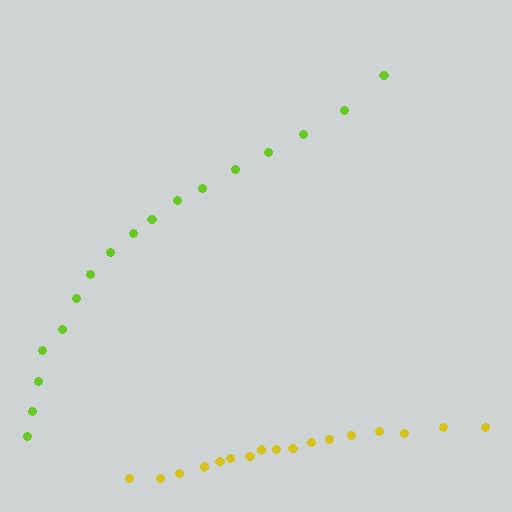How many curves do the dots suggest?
There are 2 distinct paths.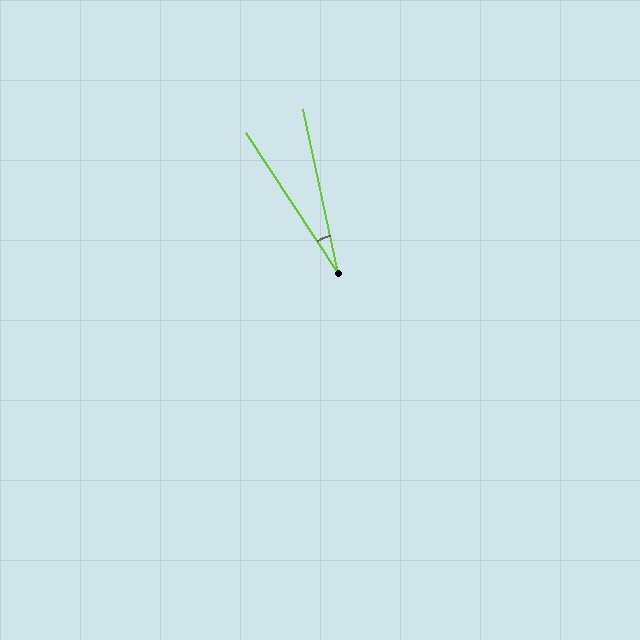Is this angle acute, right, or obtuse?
It is acute.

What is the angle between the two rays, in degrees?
Approximately 21 degrees.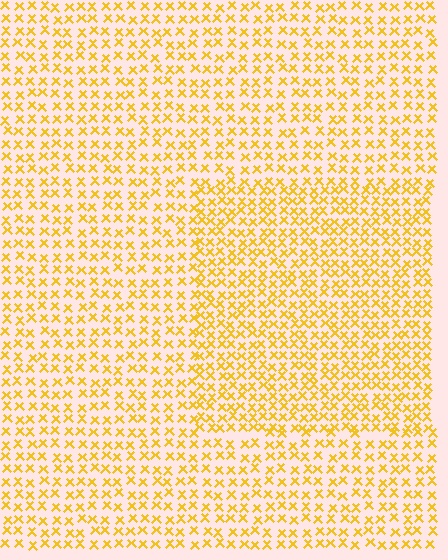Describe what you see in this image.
The image contains small yellow elements arranged at two different densities. A rectangle-shaped region is visible where the elements are more densely packed than the surrounding area.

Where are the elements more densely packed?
The elements are more densely packed inside the rectangle boundary.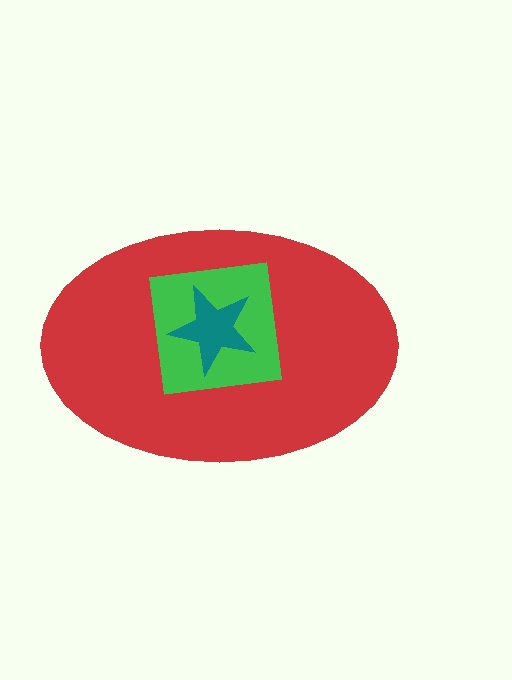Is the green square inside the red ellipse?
Yes.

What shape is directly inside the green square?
The teal star.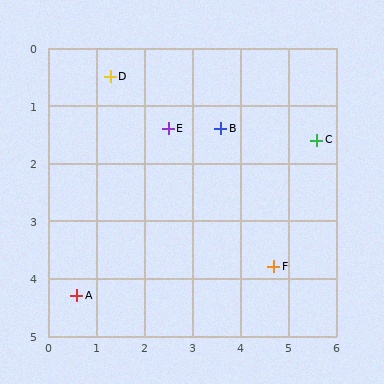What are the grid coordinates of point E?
Point E is at approximately (2.5, 1.4).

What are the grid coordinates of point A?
Point A is at approximately (0.6, 4.3).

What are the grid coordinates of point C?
Point C is at approximately (5.6, 1.6).